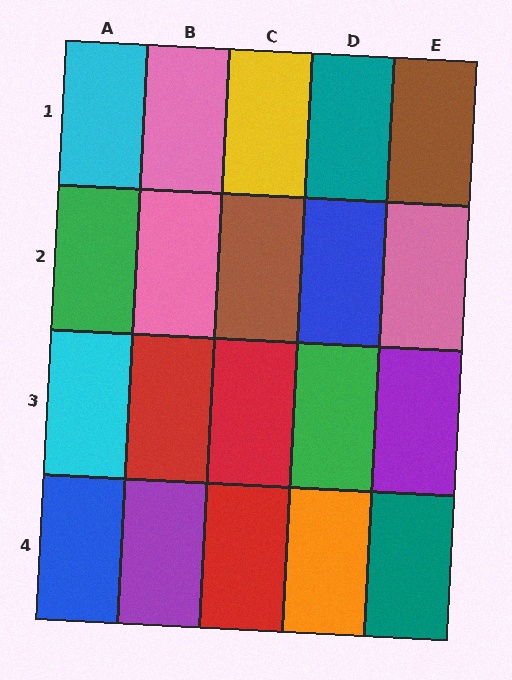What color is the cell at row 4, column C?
Red.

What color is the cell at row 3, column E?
Purple.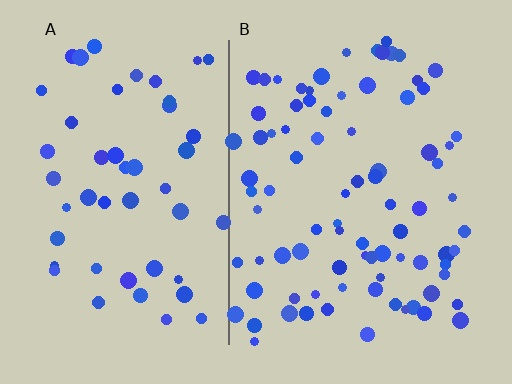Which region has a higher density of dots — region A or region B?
B (the right).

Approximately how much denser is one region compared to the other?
Approximately 1.7× — region B over region A.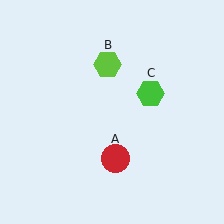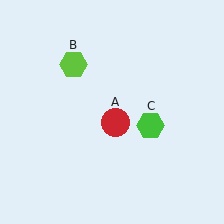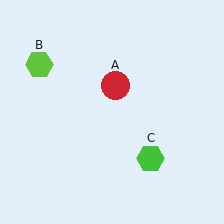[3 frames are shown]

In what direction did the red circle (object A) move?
The red circle (object A) moved up.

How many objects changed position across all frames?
3 objects changed position: red circle (object A), lime hexagon (object B), green hexagon (object C).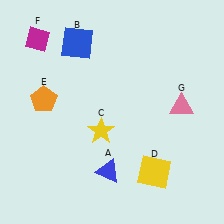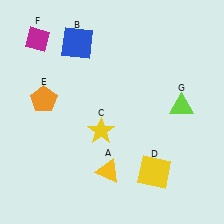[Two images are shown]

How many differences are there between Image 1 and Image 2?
There are 2 differences between the two images.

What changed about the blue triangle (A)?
In Image 1, A is blue. In Image 2, it changed to yellow.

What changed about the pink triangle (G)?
In Image 1, G is pink. In Image 2, it changed to lime.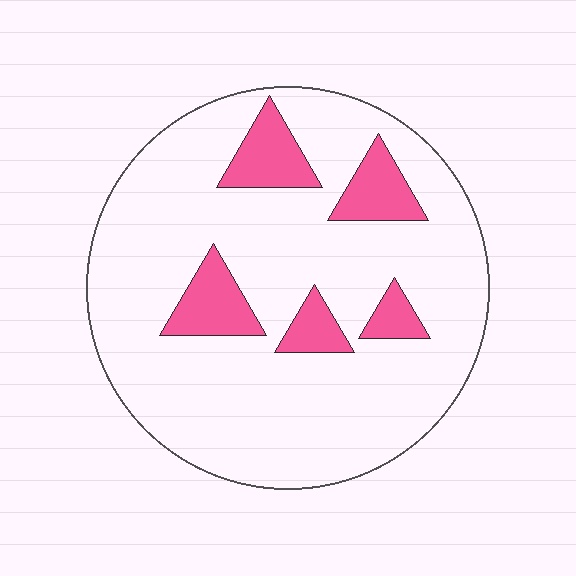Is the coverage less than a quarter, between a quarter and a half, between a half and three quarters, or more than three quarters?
Less than a quarter.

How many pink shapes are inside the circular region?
5.